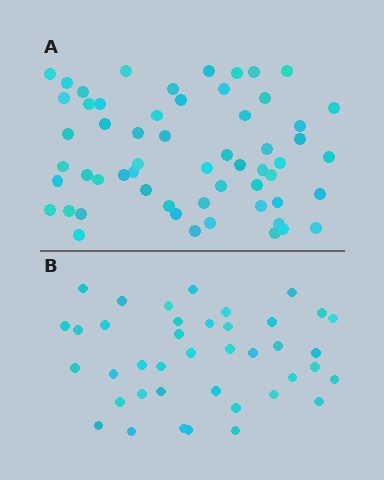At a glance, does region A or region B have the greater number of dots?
Region A (the top region) has more dots.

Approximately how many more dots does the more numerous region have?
Region A has approximately 20 more dots than region B.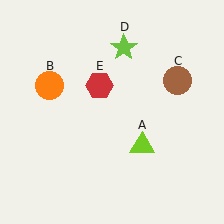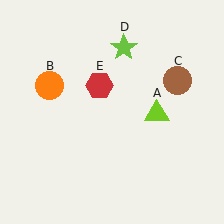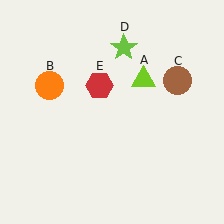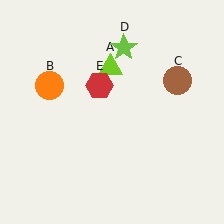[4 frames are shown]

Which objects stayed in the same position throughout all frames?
Orange circle (object B) and brown circle (object C) and lime star (object D) and red hexagon (object E) remained stationary.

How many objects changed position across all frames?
1 object changed position: lime triangle (object A).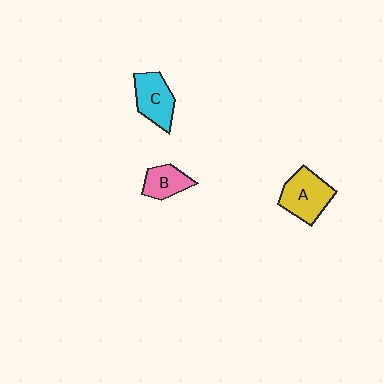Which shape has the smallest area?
Shape B (pink).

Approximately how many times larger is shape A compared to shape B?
Approximately 1.6 times.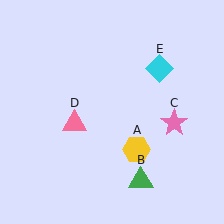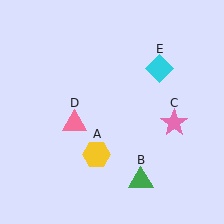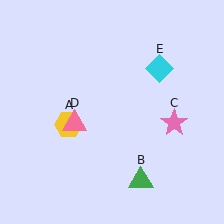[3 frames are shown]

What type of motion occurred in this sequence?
The yellow hexagon (object A) rotated clockwise around the center of the scene.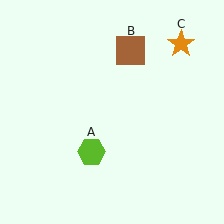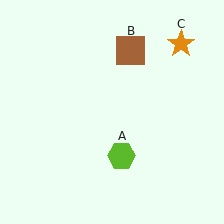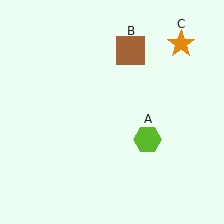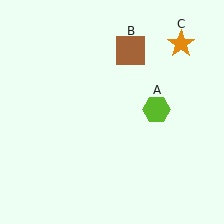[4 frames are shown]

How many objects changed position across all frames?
1 object changed position: lime hexagon (object A).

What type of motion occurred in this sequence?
The lime hexagon (object A) rotated counterclockwise around the center of the scene.